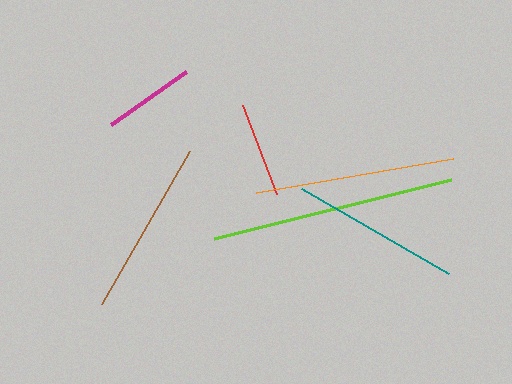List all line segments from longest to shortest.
From longest to shortest: lime, orange, brown, teal, red, magenta.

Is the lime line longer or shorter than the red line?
The lime line is longer than the red line.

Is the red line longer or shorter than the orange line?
The orange line is longer than the red line.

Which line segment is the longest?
The lime line is the longest at approximately 245 pixels.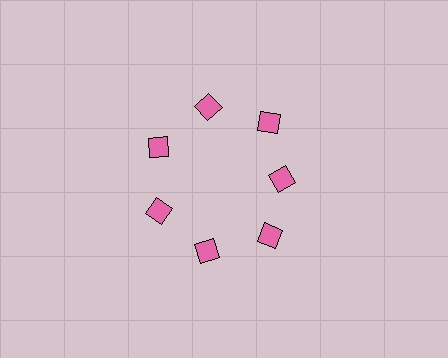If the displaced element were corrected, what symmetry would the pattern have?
It would have 7-fold rotational symmetry — the pattern would map onto itself every 51 degrees.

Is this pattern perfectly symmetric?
No. The 7 pink diamonds are arranged in a ring, but one element near the 3 o'clock position is pulled inward toward the center, breaking the 7-fold rotational symmetry.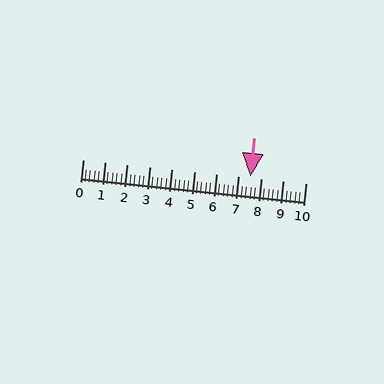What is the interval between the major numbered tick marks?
The major tick marks are spaced 1 units apart.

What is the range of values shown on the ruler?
The ruler shows values from 0 to 10.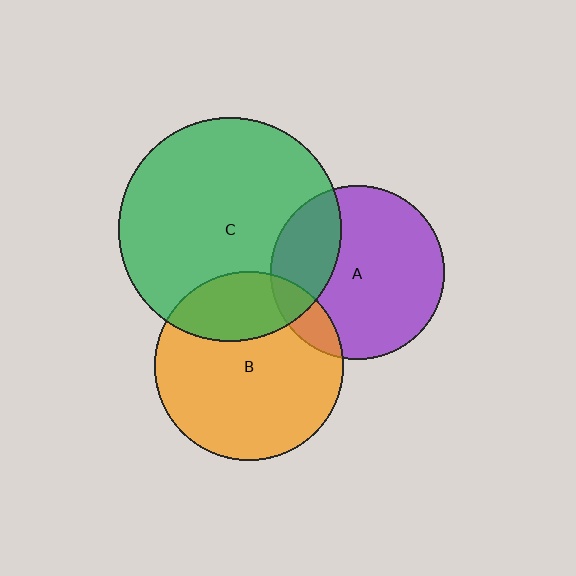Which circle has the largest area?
Circle C (green).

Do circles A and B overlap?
Yes.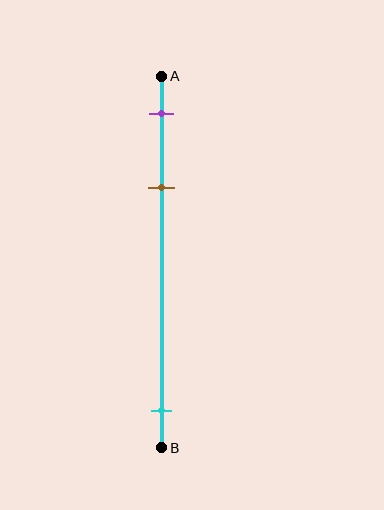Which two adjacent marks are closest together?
The purple and brown marks are the closest adjacent pair.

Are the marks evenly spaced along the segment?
No, the marks are not evenly spaced.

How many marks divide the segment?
There are 3 marks dividing the segment.